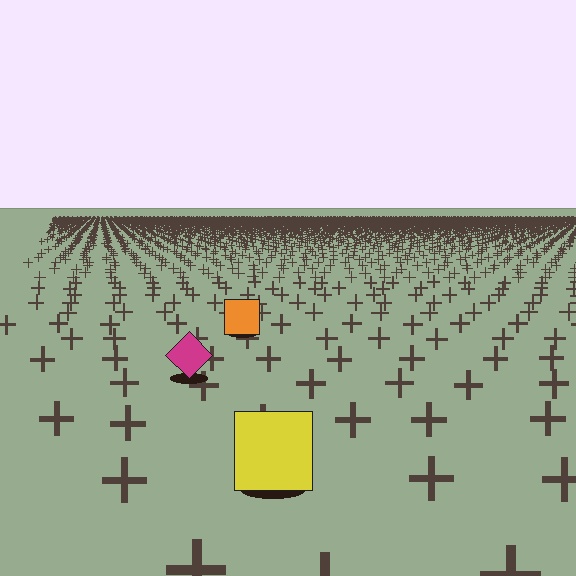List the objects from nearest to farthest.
From nearest to farthest: the yellow square, the magenta diamond, the orange square.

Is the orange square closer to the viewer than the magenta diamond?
No. The magenta diamond is closer — you can tell from the texture gradient: the ground texture is coarser near it.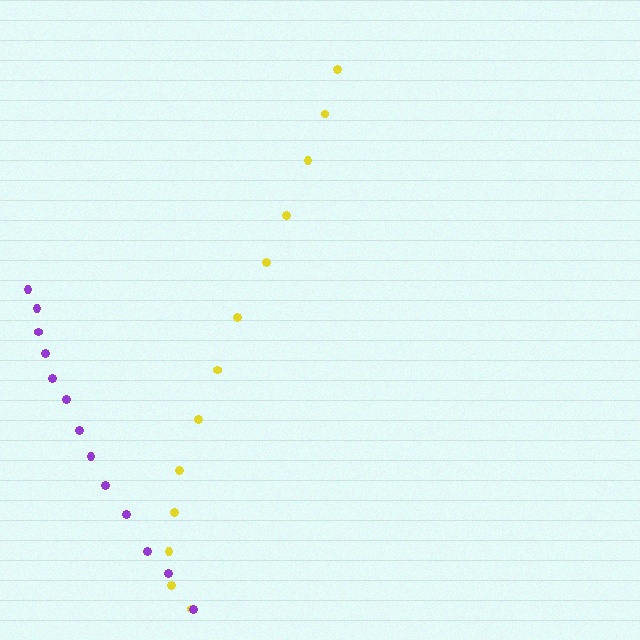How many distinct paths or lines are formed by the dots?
There are 2 distinct paths.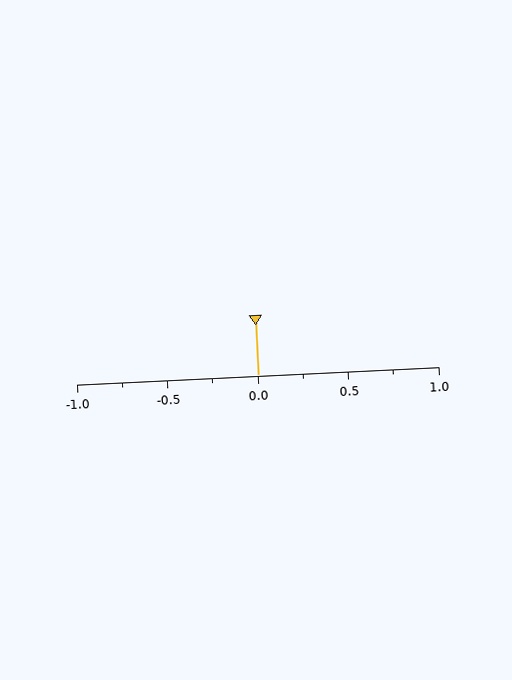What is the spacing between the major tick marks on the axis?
The major ticks are spaced 0.5 apart.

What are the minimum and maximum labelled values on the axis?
The axis runs from -1.0 to 1.0.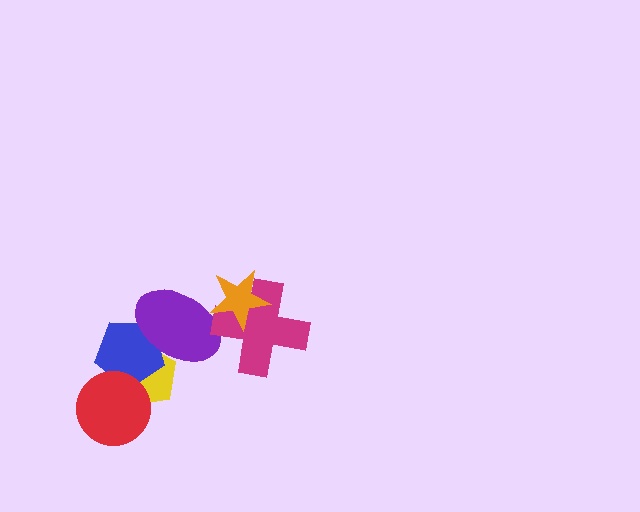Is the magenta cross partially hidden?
Yes, it is partially covered by another shape.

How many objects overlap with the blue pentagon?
3 objects overlap with the blue pentagon.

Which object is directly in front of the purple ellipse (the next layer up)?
The magenta cross is directly in front of the purple ellipse.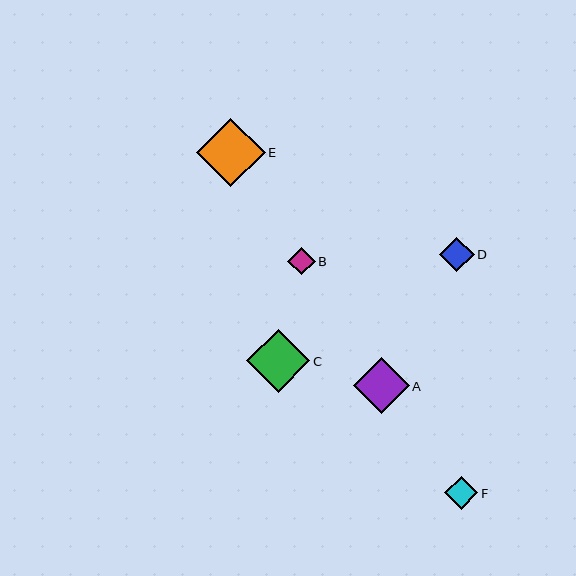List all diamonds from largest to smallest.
From largest to smallest: E, C, A, D, F, B.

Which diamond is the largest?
Diamond E is the largest with a size of approximately 69 pixels.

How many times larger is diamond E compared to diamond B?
Diamond E is approximately 2.5 times the size of diamond B.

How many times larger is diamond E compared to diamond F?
Diamond E is approximately 2.1 times the size of diamond F.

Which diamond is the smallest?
Diamond B is the smallest with a size of approximately 27 pixels.